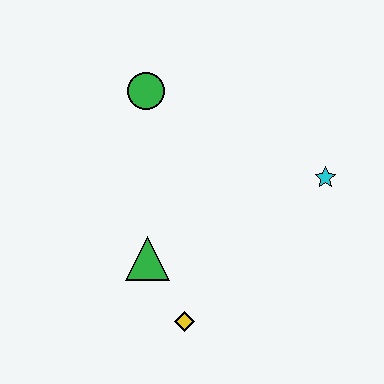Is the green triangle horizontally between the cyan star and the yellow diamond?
No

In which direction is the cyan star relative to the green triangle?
The cyan star is to the right of the green triangle.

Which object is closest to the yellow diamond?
The green triangle is closest to the yellow diamond.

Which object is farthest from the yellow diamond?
The green circle is farthest from the yellow diamond.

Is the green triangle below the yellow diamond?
No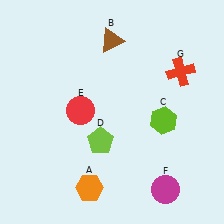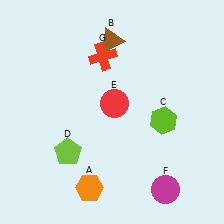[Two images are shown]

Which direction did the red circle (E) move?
The red circle (E) moved right.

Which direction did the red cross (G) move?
The red cross (G) moved left.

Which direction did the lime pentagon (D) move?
The lime pentagon (D) moved left.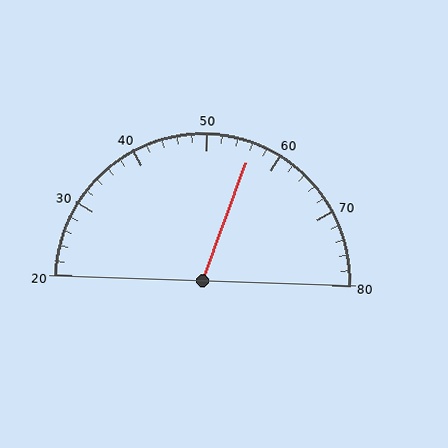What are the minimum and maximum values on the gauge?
The gauge ranges from 20 to 80.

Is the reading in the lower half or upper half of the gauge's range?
The reading is in the upper half of the range (20 to 80).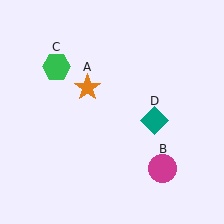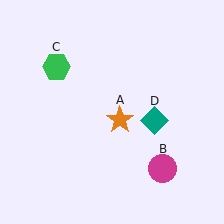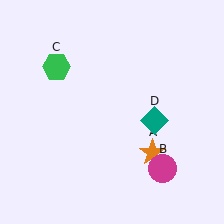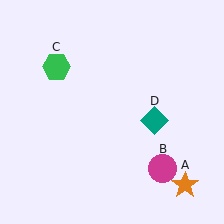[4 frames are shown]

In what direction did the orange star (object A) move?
The orange star (object A) moved down and to the right.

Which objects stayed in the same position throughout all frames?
Magenta circle (object B) and green hexagon (object C) and teal diamond (object D) remained stationary.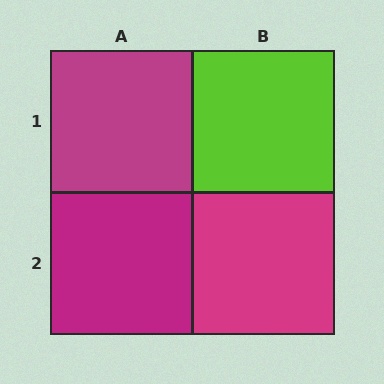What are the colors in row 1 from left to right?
Magenta, lime.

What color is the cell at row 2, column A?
Magenta.